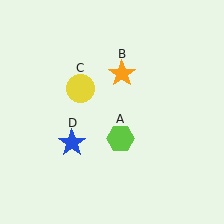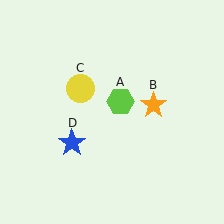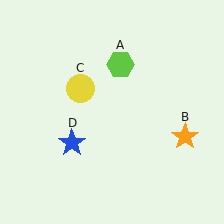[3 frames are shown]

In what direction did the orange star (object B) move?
The orange star (object B) moved down and to the right.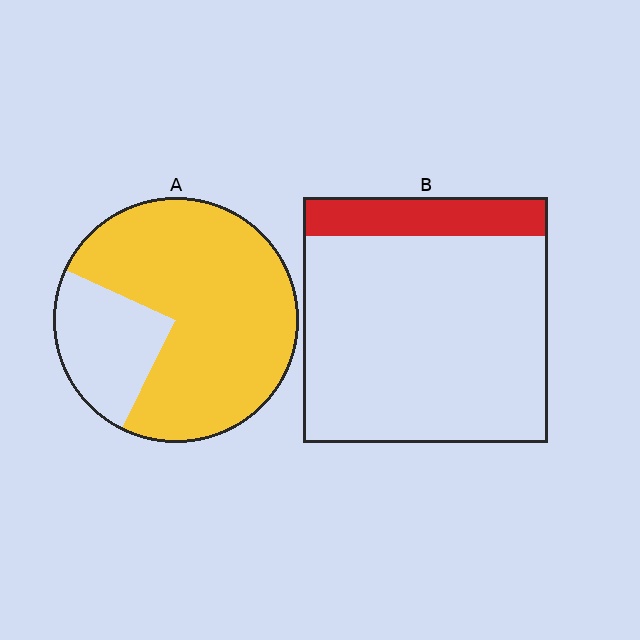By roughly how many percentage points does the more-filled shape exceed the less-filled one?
By roughly 60 percentage points (A over B).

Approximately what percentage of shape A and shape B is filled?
A is approximately 75% and B is approximately 15%.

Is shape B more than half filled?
No.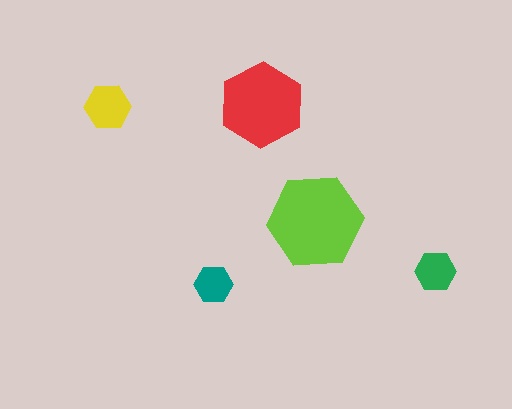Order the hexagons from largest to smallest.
the lime one, the red one, the yellow one, the green one, the teal one.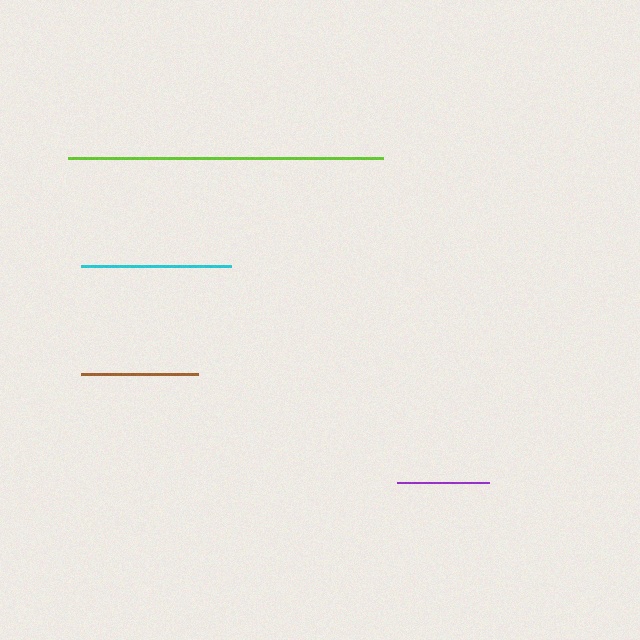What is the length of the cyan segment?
The cyan segment is approximately 151 pixels long.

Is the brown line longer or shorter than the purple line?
The brown line is longer than the purple line.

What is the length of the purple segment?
The purple segment is approximately 92 pixels long.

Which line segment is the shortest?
The purple line is the shortest at approximately 92 pixels.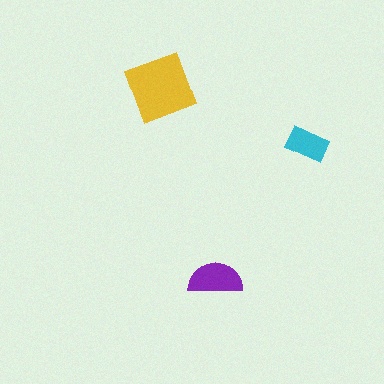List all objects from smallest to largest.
The cyan rectangle, the purple semicircle, the yellow square.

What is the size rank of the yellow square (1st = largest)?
1st.